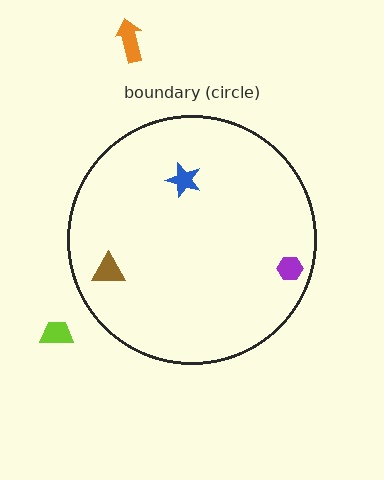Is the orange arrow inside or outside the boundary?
Outside.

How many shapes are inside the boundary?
3 inside, 2 outside.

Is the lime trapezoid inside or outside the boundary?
Outside.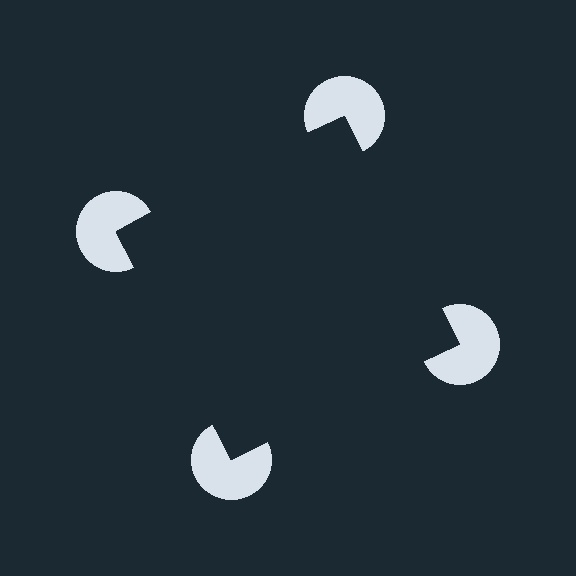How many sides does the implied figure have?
4 sides.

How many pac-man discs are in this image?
There are 4 — one at each vertex of the illusory square.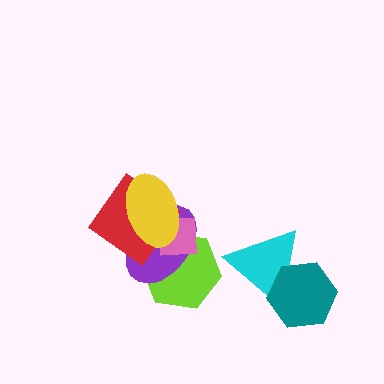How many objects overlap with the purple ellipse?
4 objects overlap with the purple ellipse.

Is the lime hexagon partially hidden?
Yes, it is partially covered by another shape.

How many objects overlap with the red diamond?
4 objects overlap with the red diamond.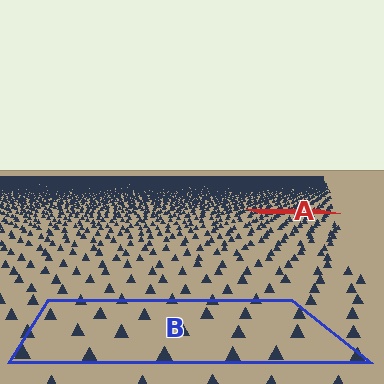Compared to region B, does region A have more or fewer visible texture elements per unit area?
Region A has more texture elements per unit area — they are packed more densely because it is farther away.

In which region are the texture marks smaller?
The texture marks are smaller in region A, because it is farther away.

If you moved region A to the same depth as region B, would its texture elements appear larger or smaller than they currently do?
They would appear larger. At a closer depth, the same texture elements are projected at a bigger on-screen size.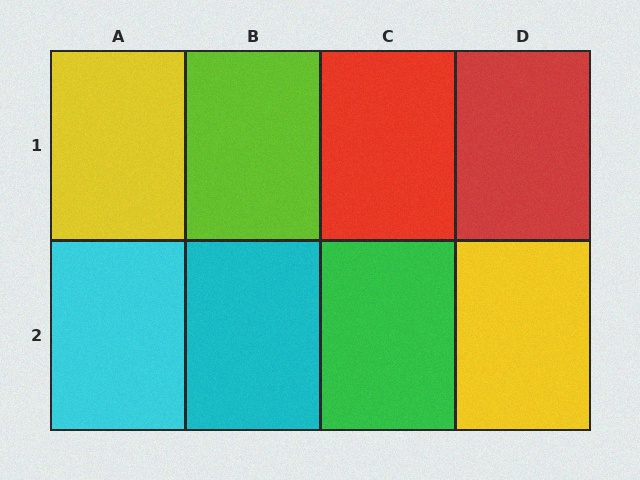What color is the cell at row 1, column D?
Red.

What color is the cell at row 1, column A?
Yellow.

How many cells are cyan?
2 cells are cyan.